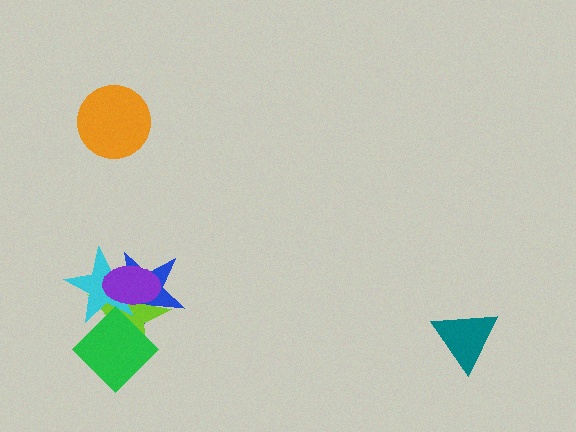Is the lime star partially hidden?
Yes, it is partially covered by another shape.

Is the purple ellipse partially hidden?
No, no other shape covers it.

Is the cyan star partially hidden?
Yes, it is partially covered by another shape.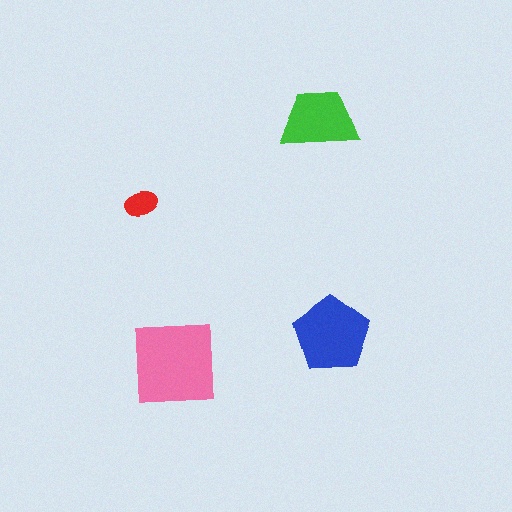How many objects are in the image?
There are 4 objects in the image.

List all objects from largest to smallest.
The pink square, the blue pentagon, the green trapezoid, the red ellipse.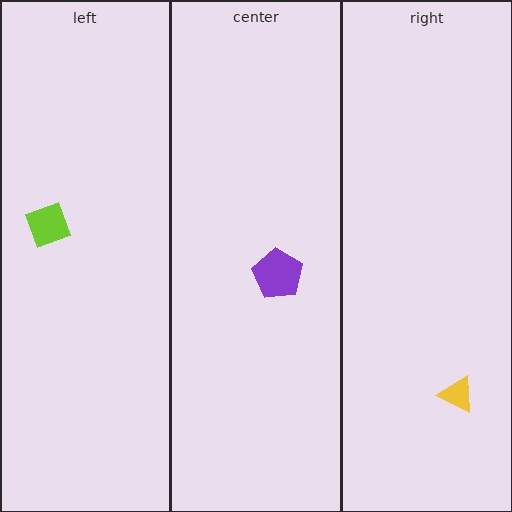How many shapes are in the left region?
1.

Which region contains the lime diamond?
The left region.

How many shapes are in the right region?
1.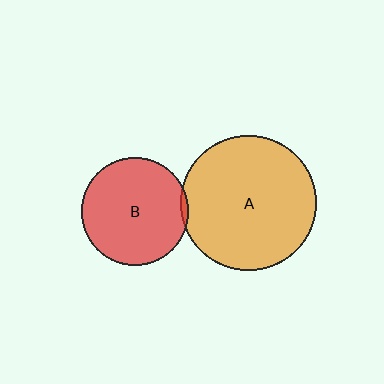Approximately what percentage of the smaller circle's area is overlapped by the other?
Approximately 5%.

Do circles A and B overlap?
Yes.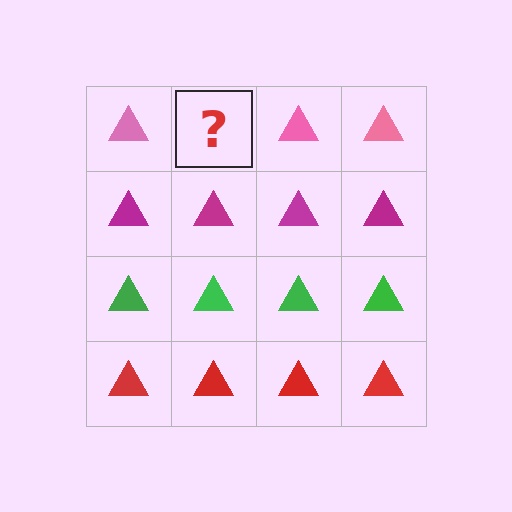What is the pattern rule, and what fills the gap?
The rule is that each row has a consistent color. The gap should be filled with a pink triangle.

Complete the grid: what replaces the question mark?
The question mark should be replaced with a pink triangle.